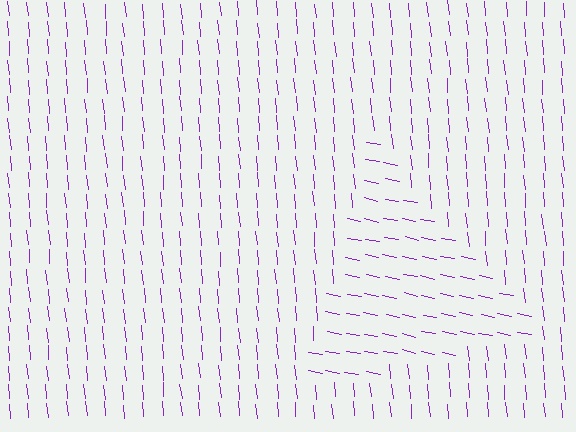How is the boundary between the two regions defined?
The boundary is defined purely by a change in line orientation (approximately 73 degrees difference). All lines are the same color and thickness.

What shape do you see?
I see a triangle.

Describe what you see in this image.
The image is filled with small purple line segments. A triangle region in the image has lines oriented differently from the surrounding lines, creating a visible texture boundary.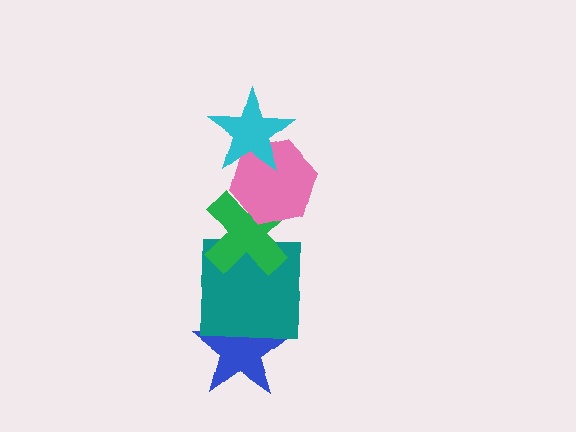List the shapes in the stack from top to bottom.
From top to bottom: the cyan star, the pink hexagon, the green cross, the teal square, the blue star.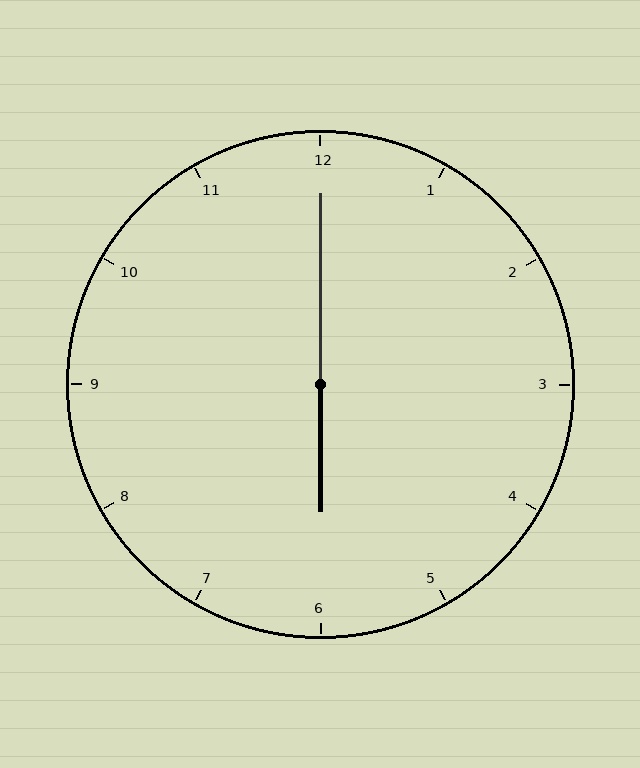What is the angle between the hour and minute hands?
Approximately 180 degrees.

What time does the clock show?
6:00.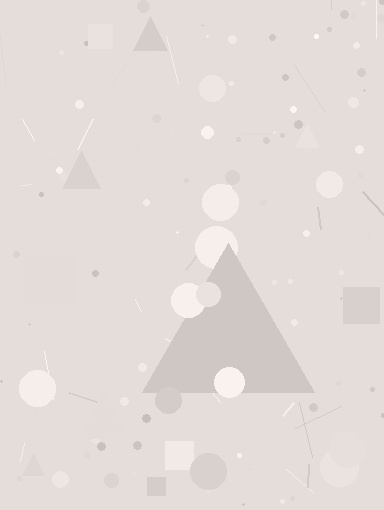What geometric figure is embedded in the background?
A triangle is embedded in the background.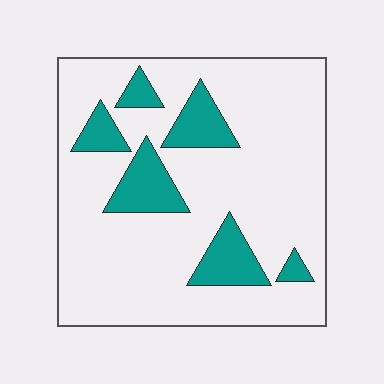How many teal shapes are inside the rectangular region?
6.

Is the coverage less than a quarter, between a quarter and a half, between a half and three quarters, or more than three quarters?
Less than a quarter.